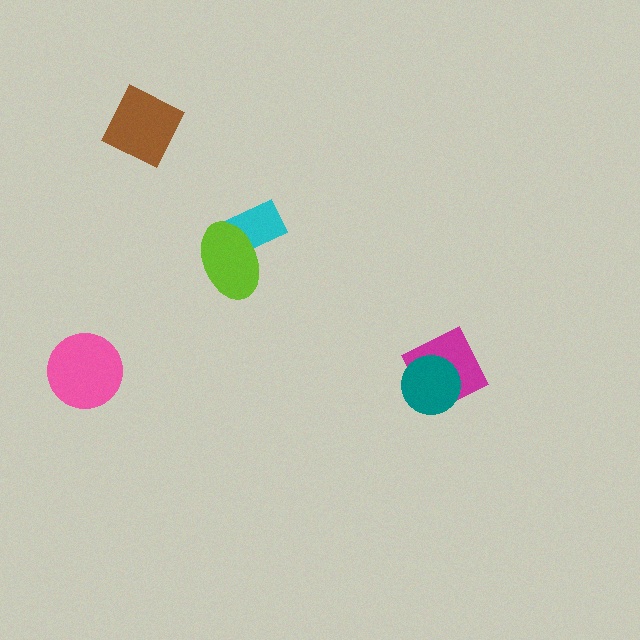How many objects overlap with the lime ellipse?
1 object overlaps with the lime ellipse.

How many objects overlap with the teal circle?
1 object overlaps with the teal circle.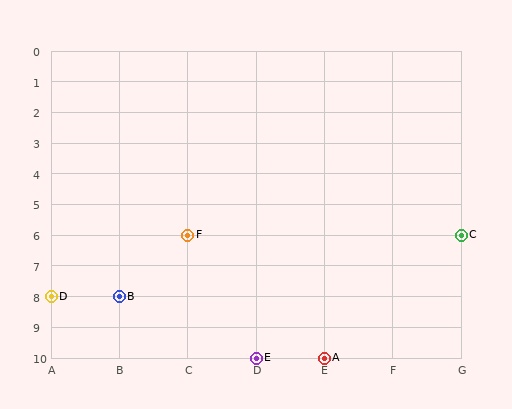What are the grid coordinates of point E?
Point E is at grid coordinates (D, 10).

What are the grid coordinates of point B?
Point B is at grid coordinates (B, 8).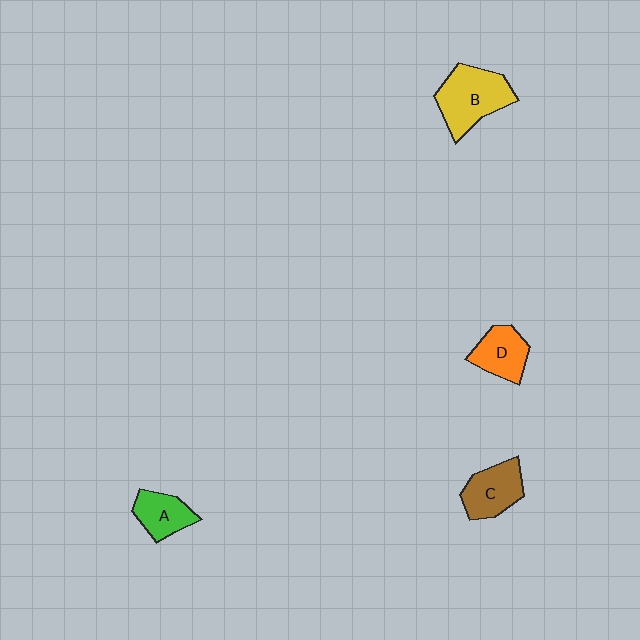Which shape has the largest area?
Shape B (yellow).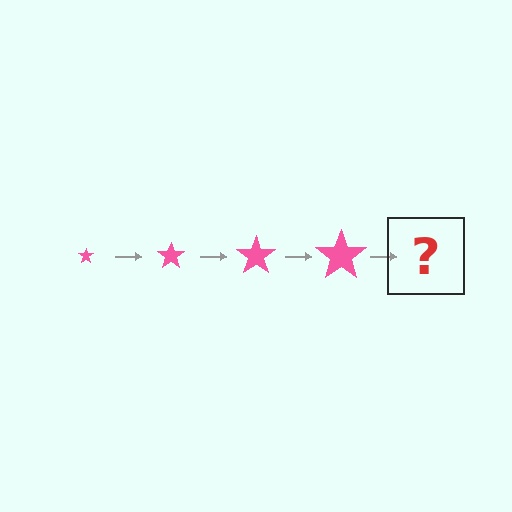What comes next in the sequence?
The next element should be a pink star, larger than the previous one.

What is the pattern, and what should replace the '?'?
The pattern is that the star gets progressively larger each step. The '?' should be a pink star, larger than the previous one.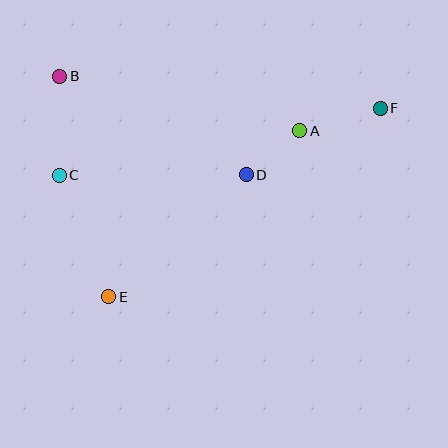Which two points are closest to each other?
Points A and D are closest to each other.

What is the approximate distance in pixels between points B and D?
The distance between B and D is approximately 211 pixels.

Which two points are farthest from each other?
Points E and F are farthest from each other.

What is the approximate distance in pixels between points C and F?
The distance between C and F is approximately 328 pixels.